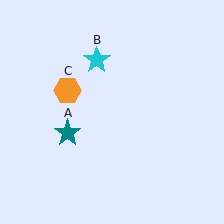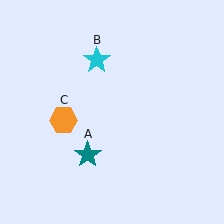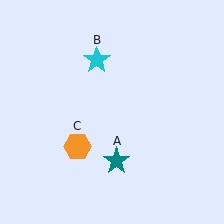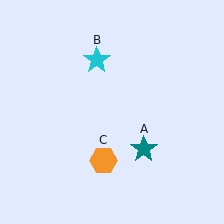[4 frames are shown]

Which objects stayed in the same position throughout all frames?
Cyan star (object B) remained stationary.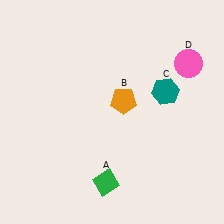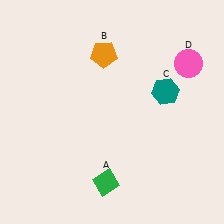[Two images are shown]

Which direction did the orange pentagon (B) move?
The orange pentagon (B) moved up.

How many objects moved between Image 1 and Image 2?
1 object moved between the two images.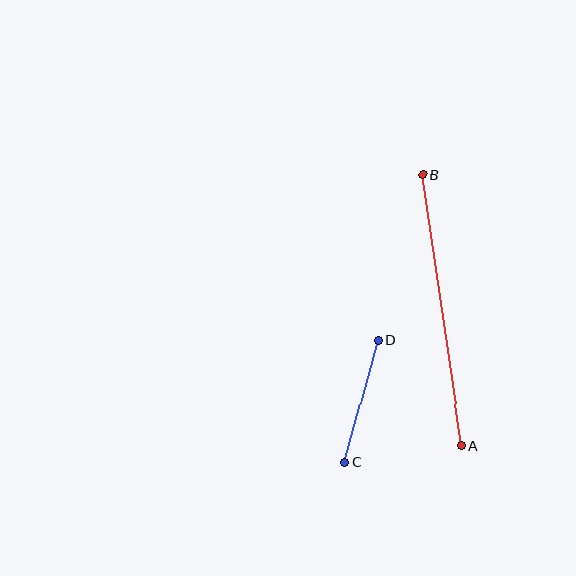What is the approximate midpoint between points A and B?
The midpoint is at approximately (442, 310) pixels.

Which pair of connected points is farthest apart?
Points A and B are farthest apart.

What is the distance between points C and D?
The distance is approximately 126 pixels.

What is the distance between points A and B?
The distance is approximately 274 pixels.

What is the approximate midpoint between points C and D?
The midpoint is at approximately (362, 401) pixels.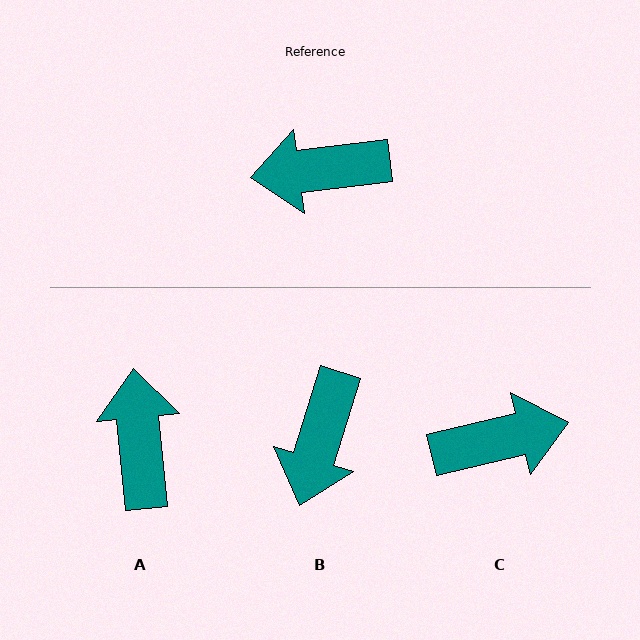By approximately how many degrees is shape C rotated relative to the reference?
Approximately 174 degrees clockwise.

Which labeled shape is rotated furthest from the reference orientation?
C, about 174 degrees away.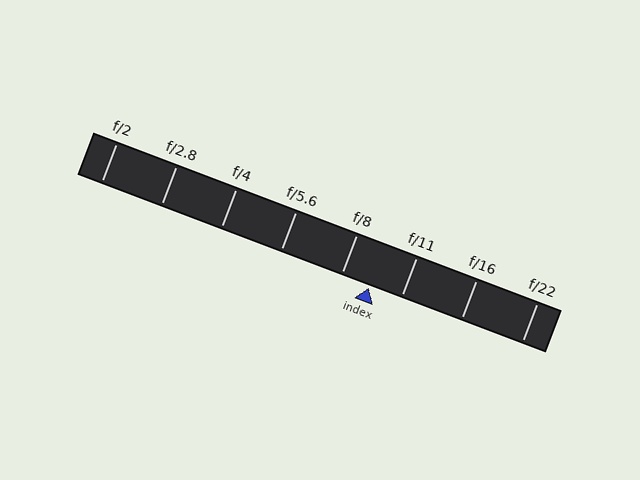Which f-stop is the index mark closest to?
The index mark is closest to f/8.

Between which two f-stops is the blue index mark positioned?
The index mark is between f/8 and f/11.